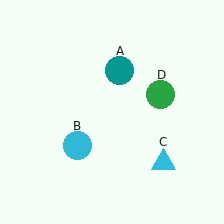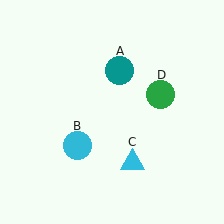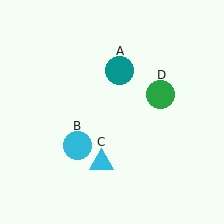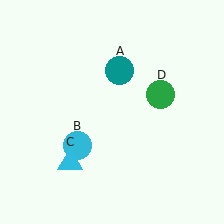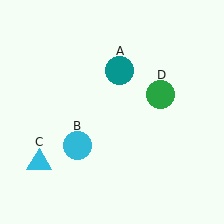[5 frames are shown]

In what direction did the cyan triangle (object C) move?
The cyan triangle (object C) moved left.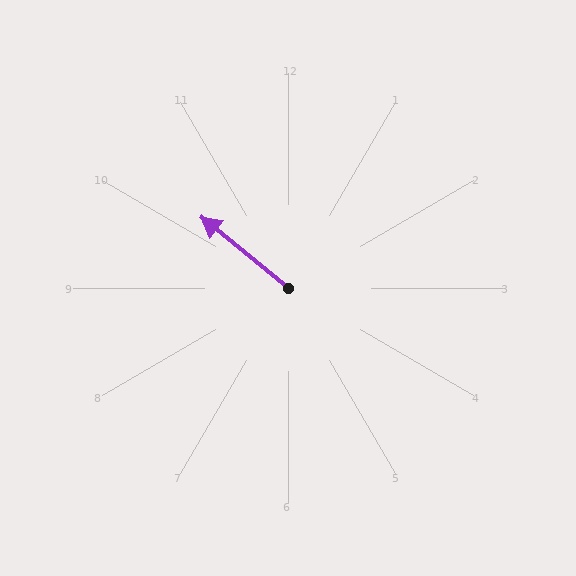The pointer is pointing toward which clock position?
Roughly 10 o'clock.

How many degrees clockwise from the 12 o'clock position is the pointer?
Approximately 309 degrees.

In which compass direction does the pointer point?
Northwest.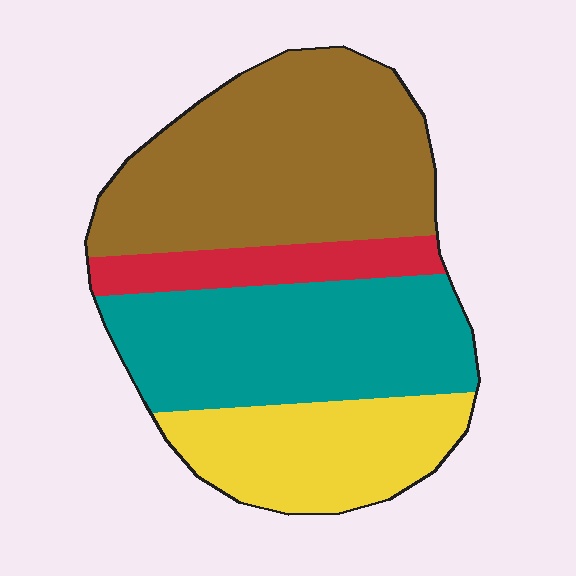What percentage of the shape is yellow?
Yellow takes up about one fifth (1/5) of the shape.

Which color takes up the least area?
Red, at roughly 10%.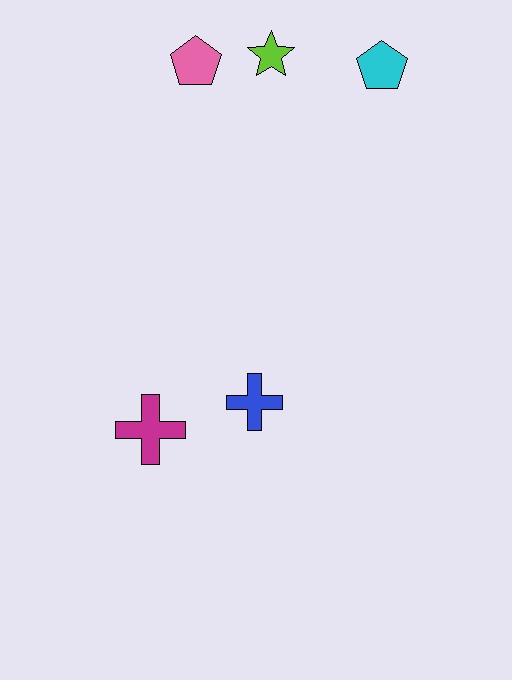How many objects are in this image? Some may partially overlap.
There are 5 objects.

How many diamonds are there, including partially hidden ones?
There are no diamonds.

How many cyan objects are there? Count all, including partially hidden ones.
There is 1 cyan object.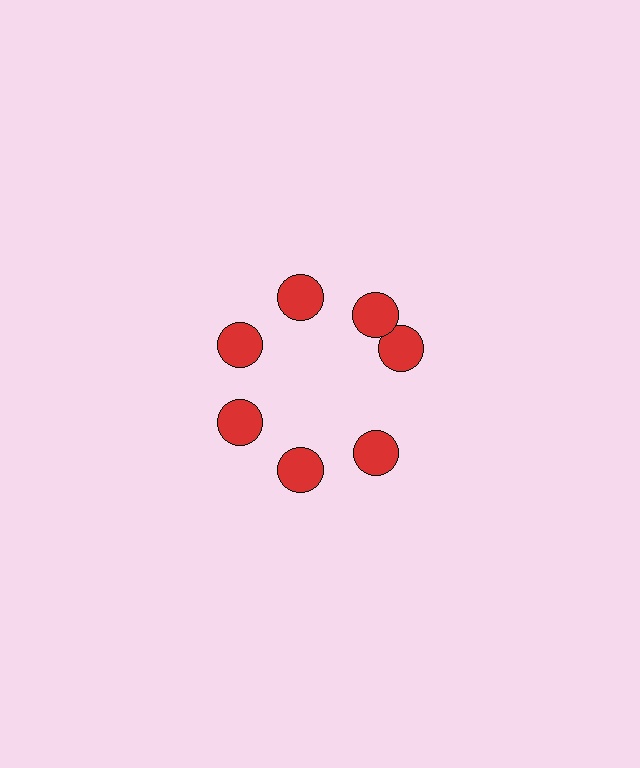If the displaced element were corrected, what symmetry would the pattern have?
It would have 7-fold rotational symmetry — the pattern would map onto itself every 51 degrees.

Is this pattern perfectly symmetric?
No. The 7 red circles are arranged in a ring, but one element near the 3 o'clock position is rotated out of alignment along the ring, breaking the 7-fold rotational symmetry.